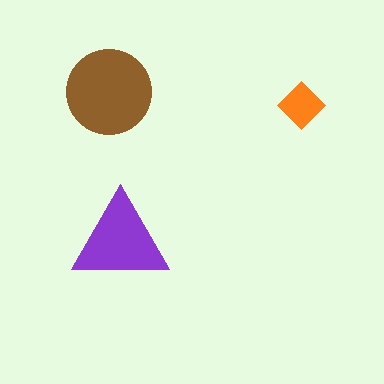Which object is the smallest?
The orange diamond.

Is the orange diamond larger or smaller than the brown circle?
Smaller.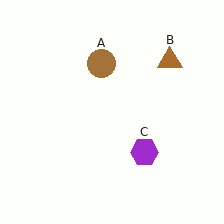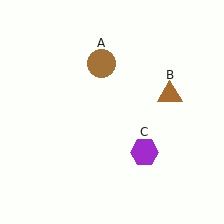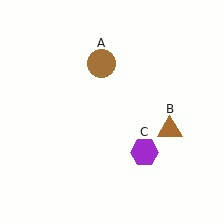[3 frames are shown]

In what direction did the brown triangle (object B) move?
The brown triangle (object B) moved down.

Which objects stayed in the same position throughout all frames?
Brown circle (object A) and purple hexagon (object C) remained stationary.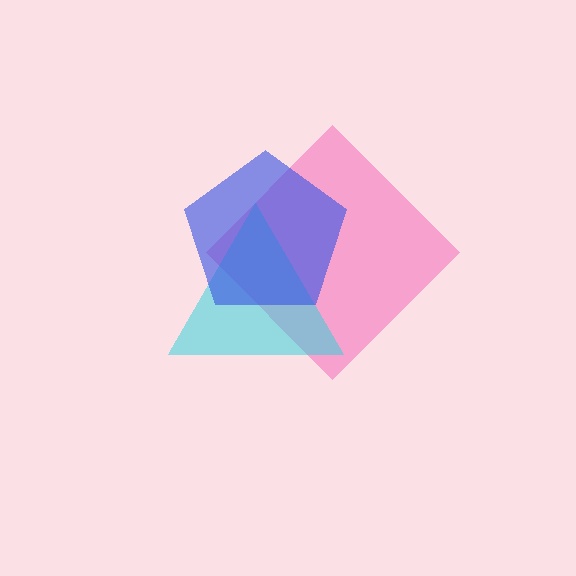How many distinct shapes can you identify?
There are 3 distinct shapes: a pink diamond, a cyan triangle, a blue pentagon.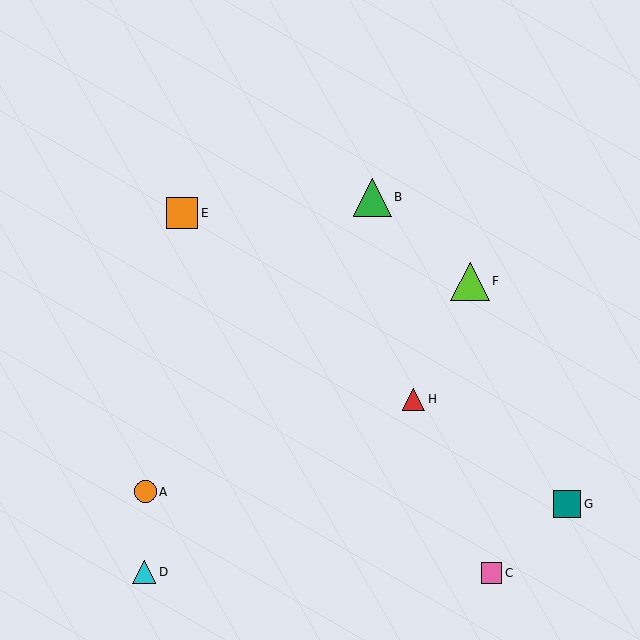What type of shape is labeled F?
Shape F is a lime triangle.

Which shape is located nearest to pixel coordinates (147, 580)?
The cyan triangle (labeled D) at (144, 572) is nearest to that location.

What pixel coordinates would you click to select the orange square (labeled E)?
Click at (182, 213) to select the orange square E.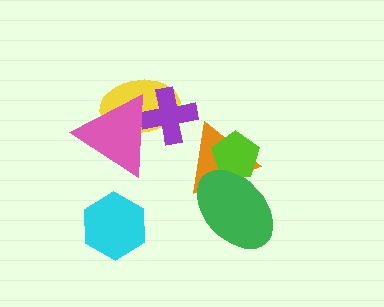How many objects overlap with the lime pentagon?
2 objects overlap with the lime pentagon.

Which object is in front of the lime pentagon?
The green ellipse is in front of the lime pentagon.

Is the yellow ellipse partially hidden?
Yes, it is partially covered by another shape.